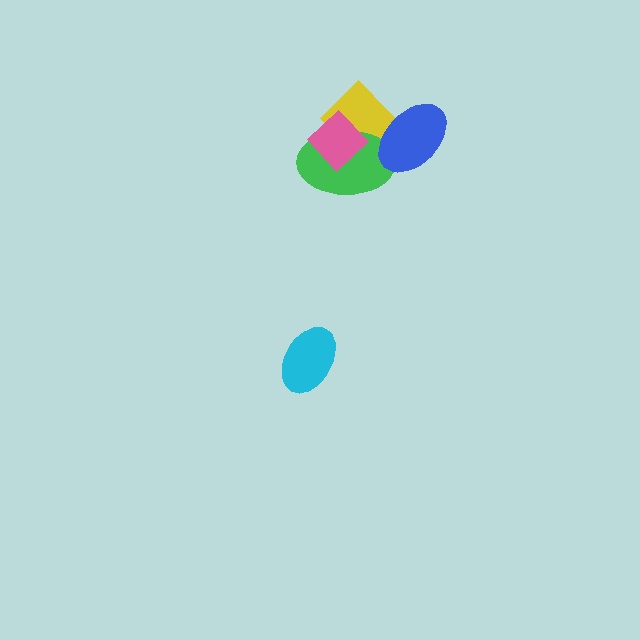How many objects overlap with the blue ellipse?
2 objects overlap with the blue ellipse.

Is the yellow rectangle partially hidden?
Yes, it is partially covered by another shape.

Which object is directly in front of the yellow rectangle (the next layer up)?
The green ellipse is directly in front of the yellow rectangle.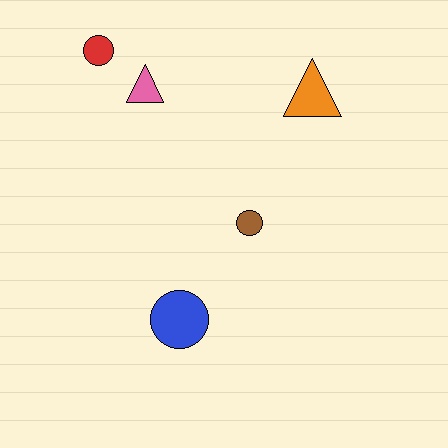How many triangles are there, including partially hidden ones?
There are 2 triangles.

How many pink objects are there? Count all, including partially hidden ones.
There is 1 pink object.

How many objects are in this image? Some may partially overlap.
There are 5 objects.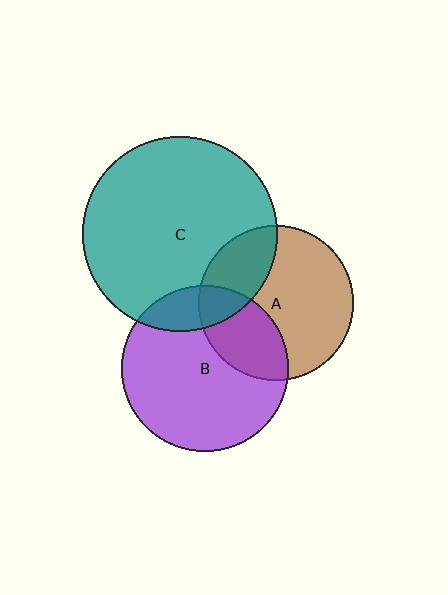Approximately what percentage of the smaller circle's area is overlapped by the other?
Approximately 25%.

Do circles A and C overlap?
Yes.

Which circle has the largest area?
Circle C (teal).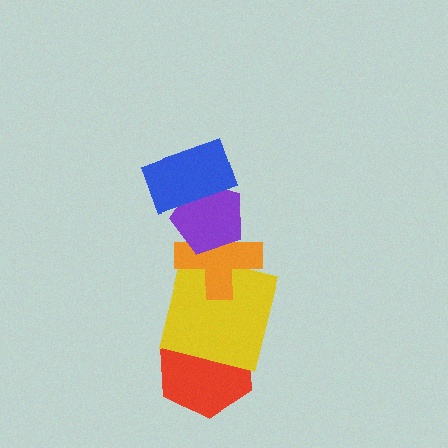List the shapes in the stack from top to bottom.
From top to bottom: the blue rectangle, the purple pentagon, the orange cross, the yellow square, the red hexagon.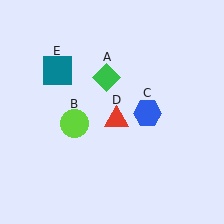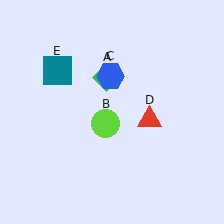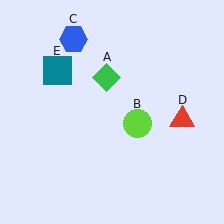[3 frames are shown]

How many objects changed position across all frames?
3 objects changed position: lime circle (object B), blue hexagon (object C), red triangle (object D).